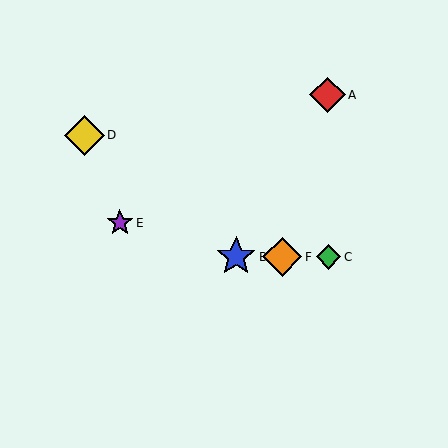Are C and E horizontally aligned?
No, C is at y≈257 and E is at y≈223.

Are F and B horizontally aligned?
Yes, both are at y≈257.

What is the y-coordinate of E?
Object E is at y≈223.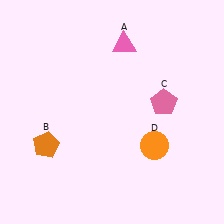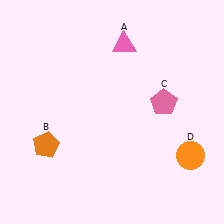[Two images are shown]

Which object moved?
The orange circle (D) moved right.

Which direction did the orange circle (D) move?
The orange circle (D) moved right.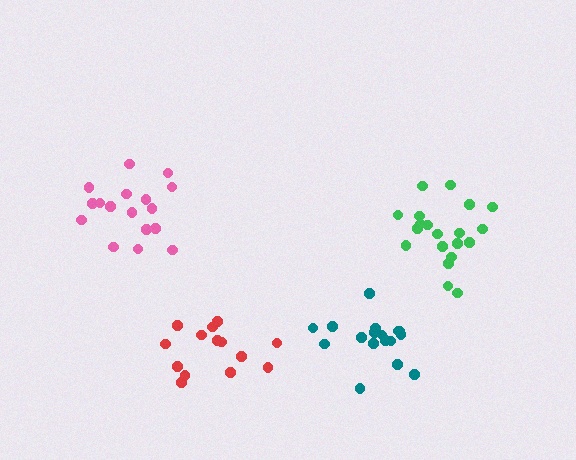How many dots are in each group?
Group 1: 17 dots, Group 2: 18 dots, Group 3: 20 dots, Group 4: 14 dots (69 total).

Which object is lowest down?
The red cluster is bottommost.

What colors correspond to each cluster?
The clusters are colored: pink, teal, green, red.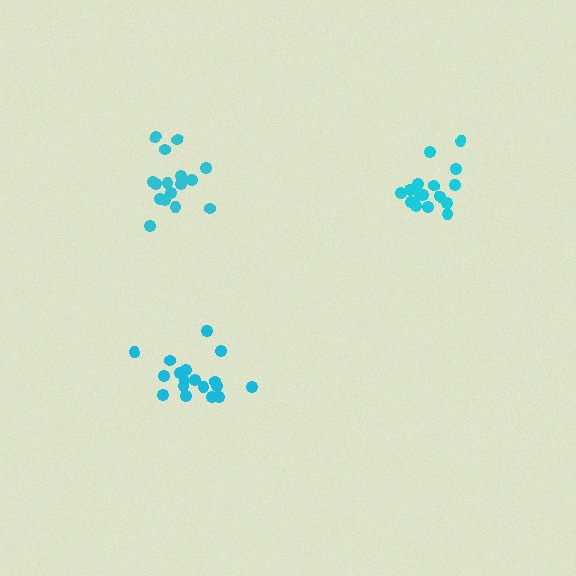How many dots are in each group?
Group 1: 16 dots, Group 2: 18 dots, Group 3: 16 dots (50 total).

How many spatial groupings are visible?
There are 3 spatial groupings.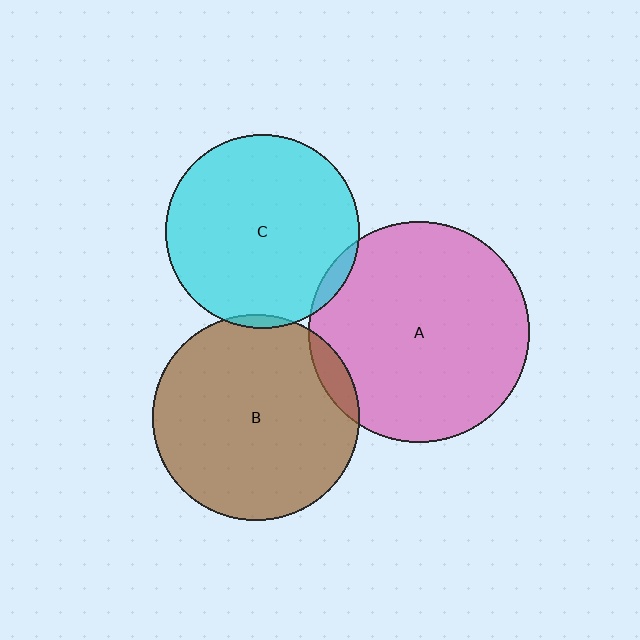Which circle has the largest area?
Circle A (pink).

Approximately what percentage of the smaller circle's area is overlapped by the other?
Approximately 5%.